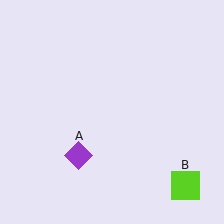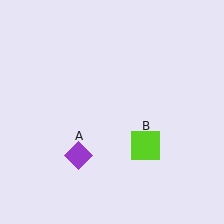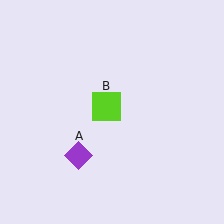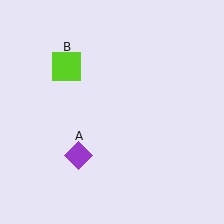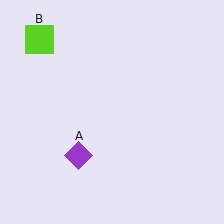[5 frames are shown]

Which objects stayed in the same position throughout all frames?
Purple diamond (object A) remained stationary.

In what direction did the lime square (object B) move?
The lime square (object B) moved up and to the left.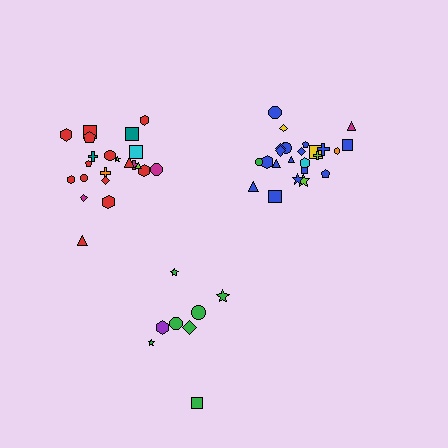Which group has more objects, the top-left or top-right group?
The top-right group.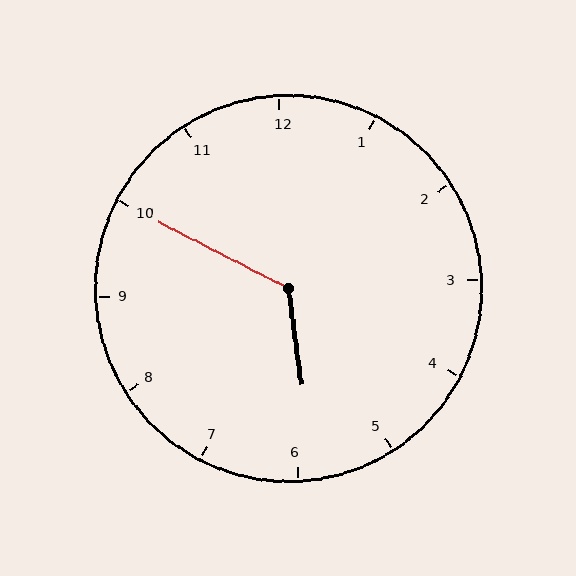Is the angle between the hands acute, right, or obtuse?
It is obtuse.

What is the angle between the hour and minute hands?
Approximately 125 degrees.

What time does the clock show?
5:50.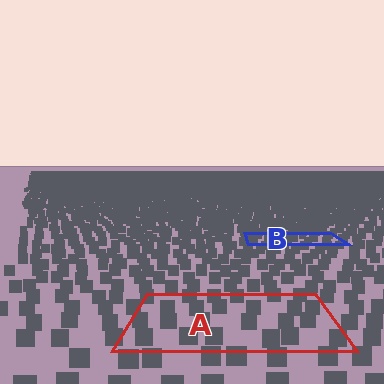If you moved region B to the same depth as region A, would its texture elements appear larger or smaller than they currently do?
They would appear larger. At a closer depth, the same texture elements are projected at a bigger on-screen size.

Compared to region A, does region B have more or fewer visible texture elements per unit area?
Region B has more texture elements per unit area — they are packed more densely because it is farther away.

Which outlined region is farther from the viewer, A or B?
Region B is farther from the viewer — the texture elements inside it appear smaller and more densely packed.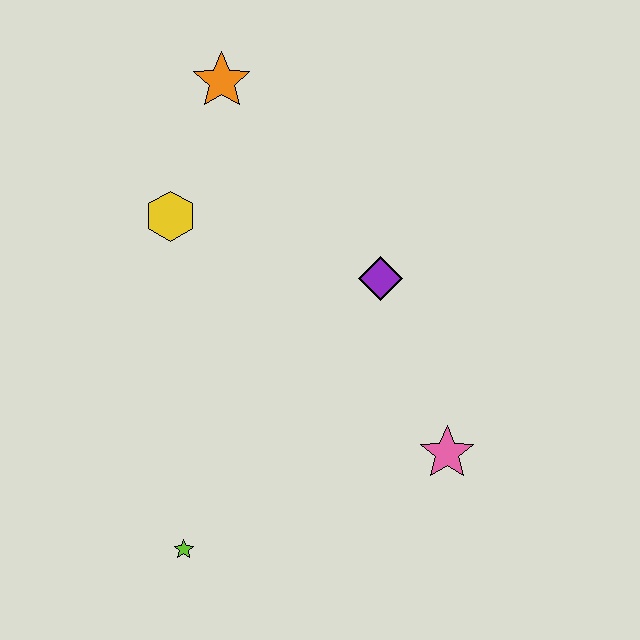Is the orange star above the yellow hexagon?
Yes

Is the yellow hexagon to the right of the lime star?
No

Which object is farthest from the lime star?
The orange star is farthest from the lime star.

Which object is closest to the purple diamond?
The pink star is closest to the purple diamond.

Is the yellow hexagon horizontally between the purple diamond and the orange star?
No